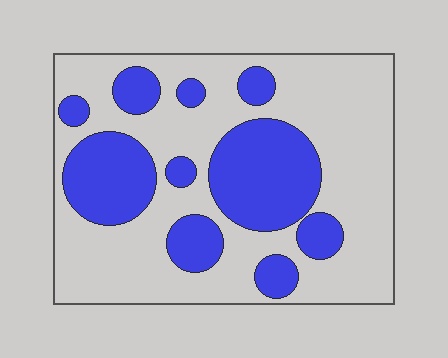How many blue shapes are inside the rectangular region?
10.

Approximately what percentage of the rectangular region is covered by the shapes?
Approximately 35%.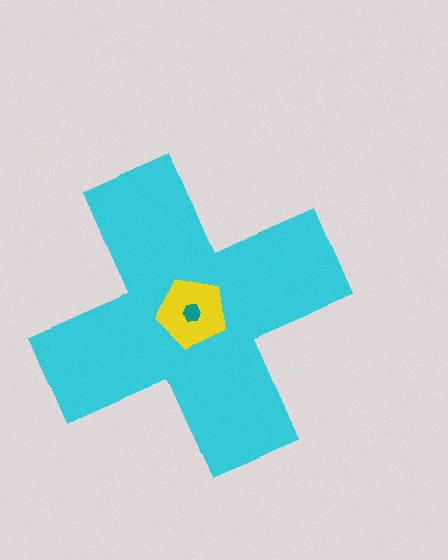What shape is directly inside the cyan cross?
The yellow pentagon.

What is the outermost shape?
The cyan cross.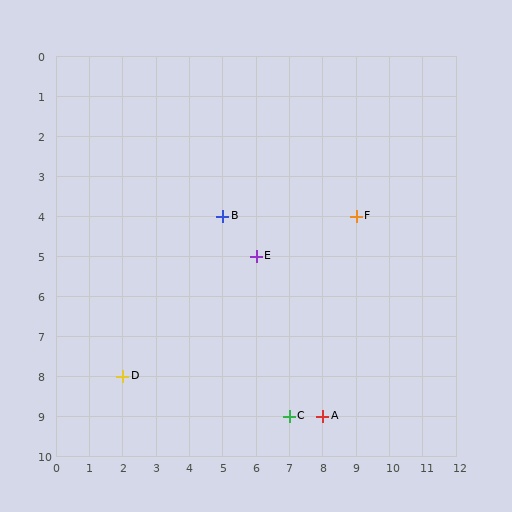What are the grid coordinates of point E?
Point E is at grid coordinates (6, 5).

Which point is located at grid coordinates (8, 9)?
Point A is at (8, 9).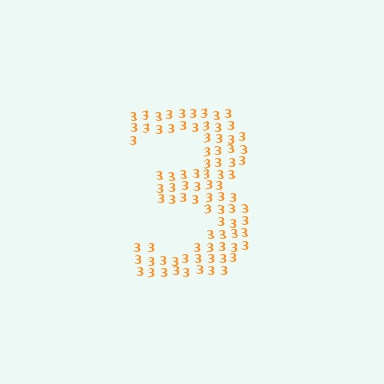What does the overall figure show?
The overall figure shows the digit 3.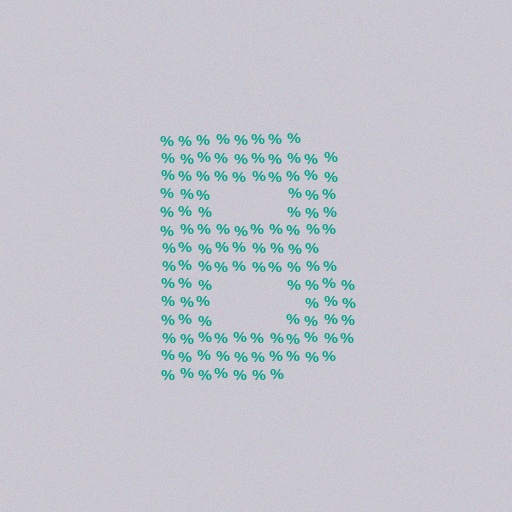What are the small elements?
The small elements are percent signs.